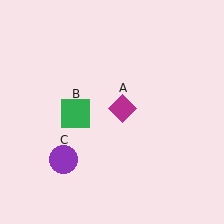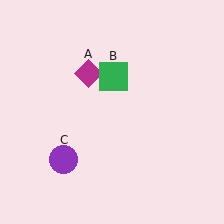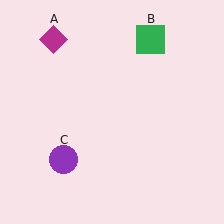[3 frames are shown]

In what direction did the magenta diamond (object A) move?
The magenta diamond (object A) moved up and to the left.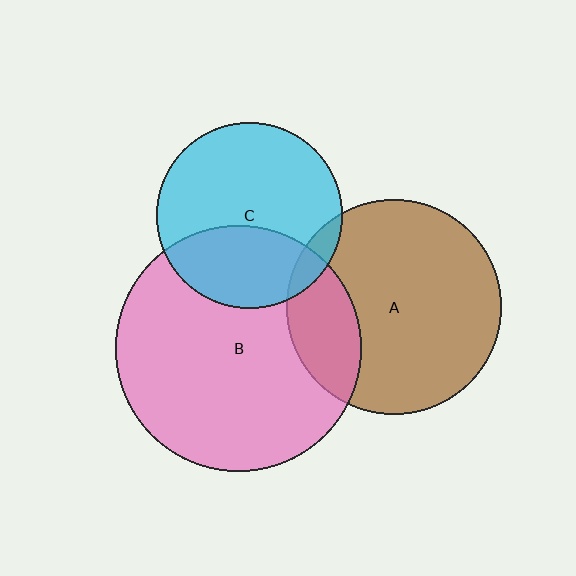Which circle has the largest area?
Circle B (pink).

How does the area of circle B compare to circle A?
Approximately 1.3 times.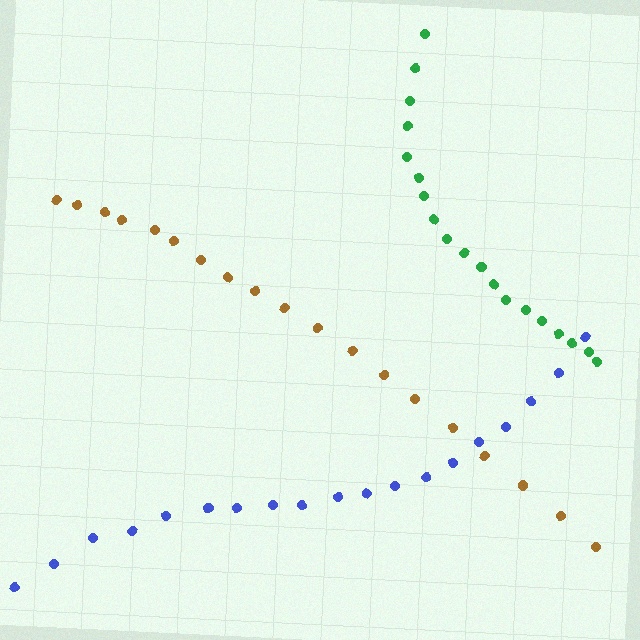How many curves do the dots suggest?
There are 3 distinct paths.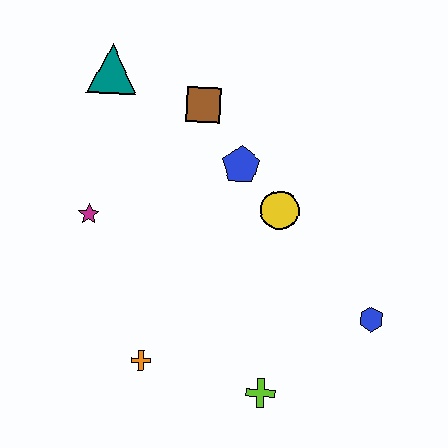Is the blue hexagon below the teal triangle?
Yes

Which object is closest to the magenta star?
The teal triangle is closest to the magenta star.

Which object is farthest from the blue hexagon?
The teal triangle is farthest from the blue hexagon.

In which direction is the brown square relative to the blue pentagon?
The brown square is above the blue pentagon.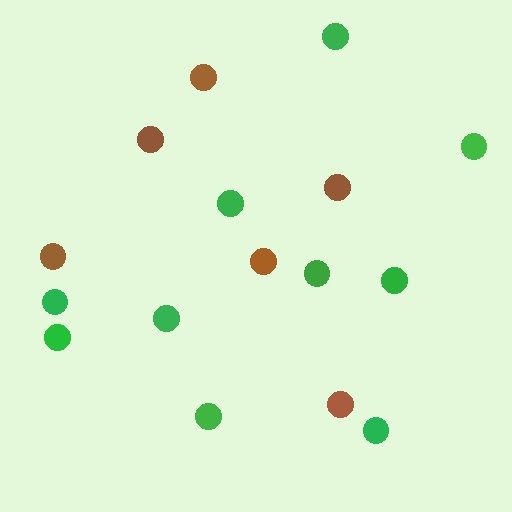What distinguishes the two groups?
There are 2 groups: one group of brown circles (6) and one group of green circles (10).